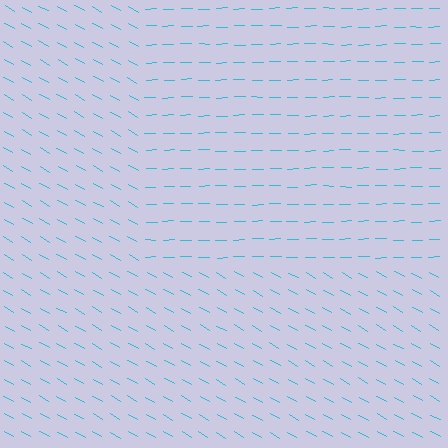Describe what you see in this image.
The image is filled with small cyan line segments. A rectangle region in the image has lines oriented differently from the surrounding lines, creating a visible texture boundary.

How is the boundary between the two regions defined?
The boundary is defined purely by a change in line orientation (approximately 31 degrees difference). All lines are the same color and thickness.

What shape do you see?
I see a rectangle.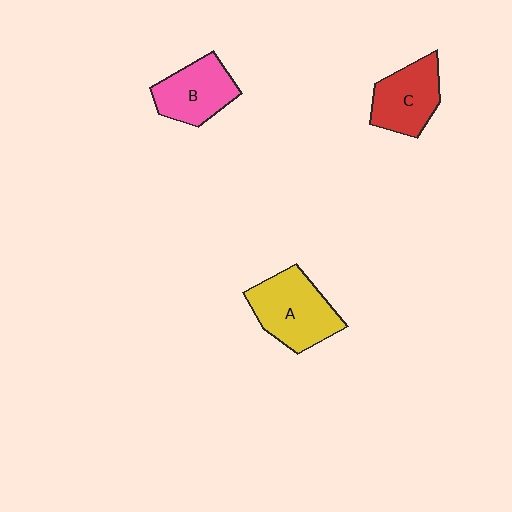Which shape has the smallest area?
Shape B (pink).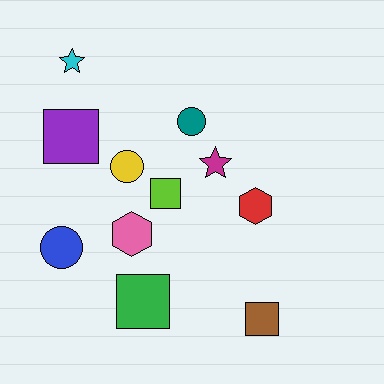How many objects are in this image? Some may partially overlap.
There are 11 objects.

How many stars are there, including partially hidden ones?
There are 2 stars.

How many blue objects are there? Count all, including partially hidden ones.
There is 1 blue object.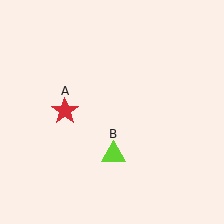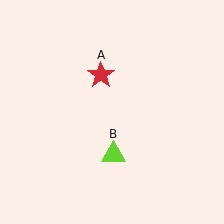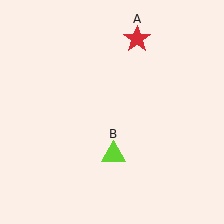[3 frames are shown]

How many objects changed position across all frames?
1 object changed position: red star (object A).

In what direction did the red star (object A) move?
The red star (object A) moved up and to the right.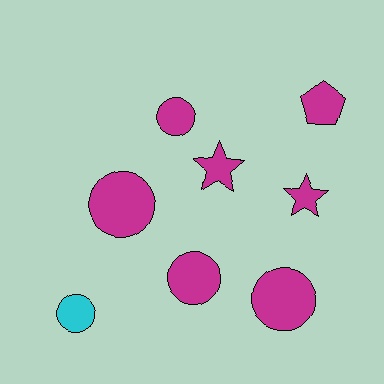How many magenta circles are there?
There are 4 magenta circles.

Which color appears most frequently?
Magenta, with 7 objects.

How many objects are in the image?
There are 8 objects.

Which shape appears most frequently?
Circle, with 5 objects.